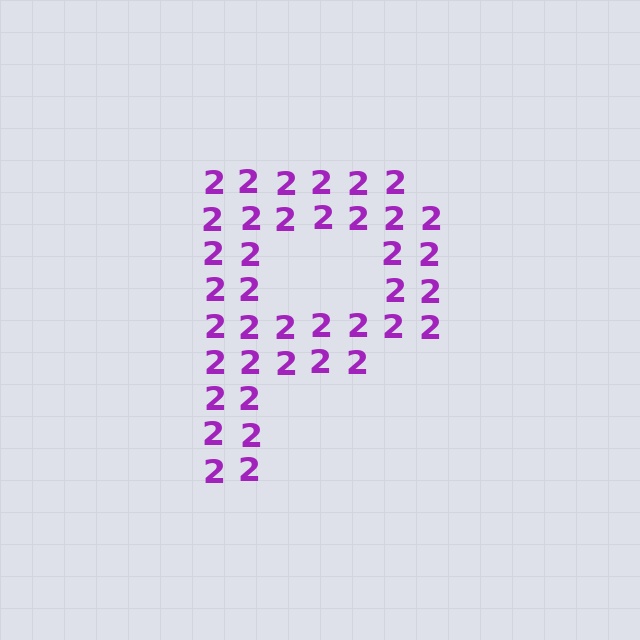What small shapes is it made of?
It is made of small digit 2's.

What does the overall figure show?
The overall figure shows the letter P.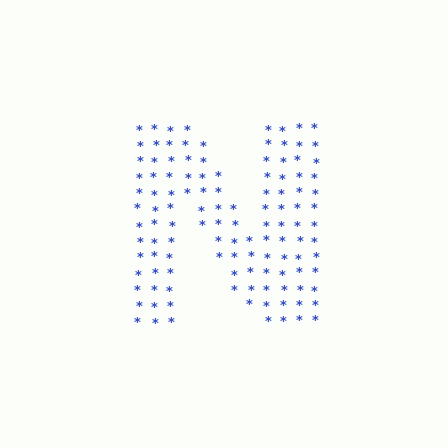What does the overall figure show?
The overall figure shows the letter N.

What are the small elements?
The small elements are asterisks.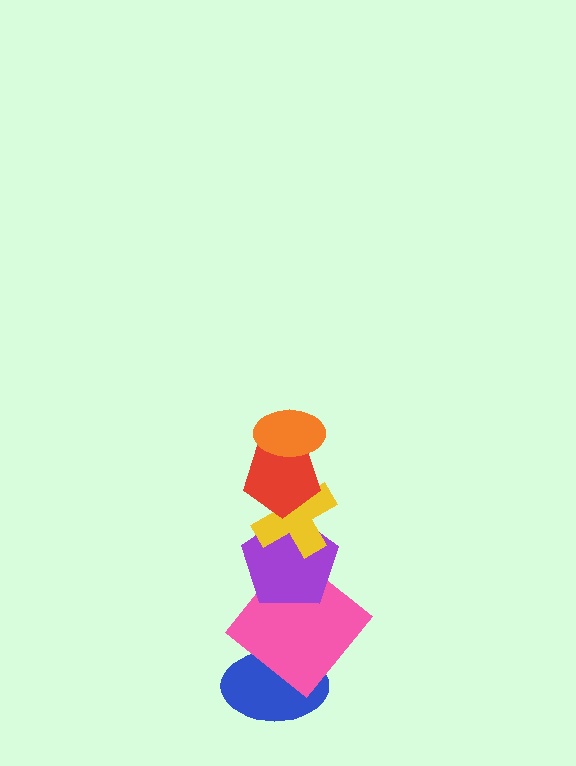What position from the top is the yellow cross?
The yellow cross is 3rd from the top.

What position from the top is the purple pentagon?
The purple pentagon is 4th from the top.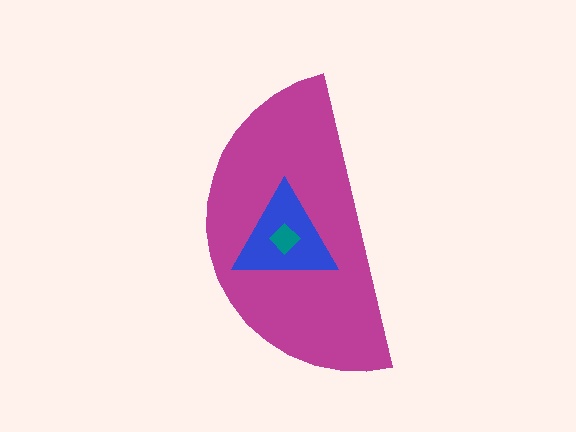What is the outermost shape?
The magenta semicircle.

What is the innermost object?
The teal diamond.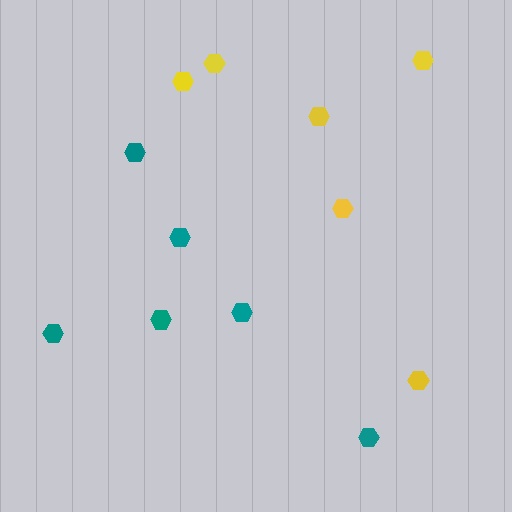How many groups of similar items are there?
There are 2 groups: one group of teal hexagons (6) and one group of yellow hexagons (6).